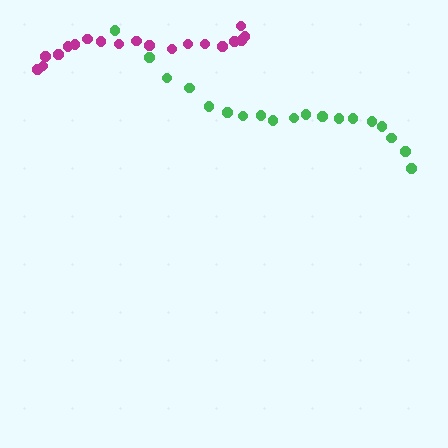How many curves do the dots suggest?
There are 2 distinct paths.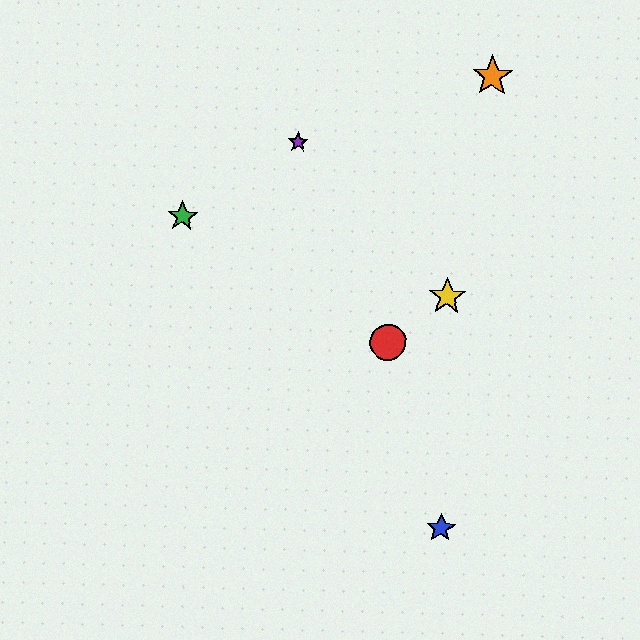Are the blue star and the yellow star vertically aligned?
Yes, both are at x≈441.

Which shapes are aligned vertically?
The blue star, the yellow star are aligned vertically.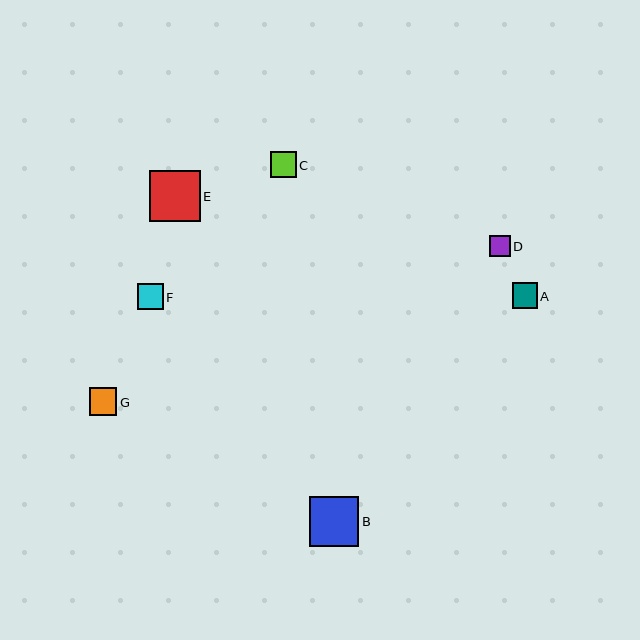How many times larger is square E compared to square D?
Square E is approximately 2.5 times the size of square D.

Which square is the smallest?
Square D is the smallest with a size of approximately 21 pixels.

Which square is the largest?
Square E is the largest with a size of approximately 51 pixels.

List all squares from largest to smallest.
From largest to smallest: E, B, G, C, F, A, D.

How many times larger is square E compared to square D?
Square E is approximately 2.5 times the size of square D.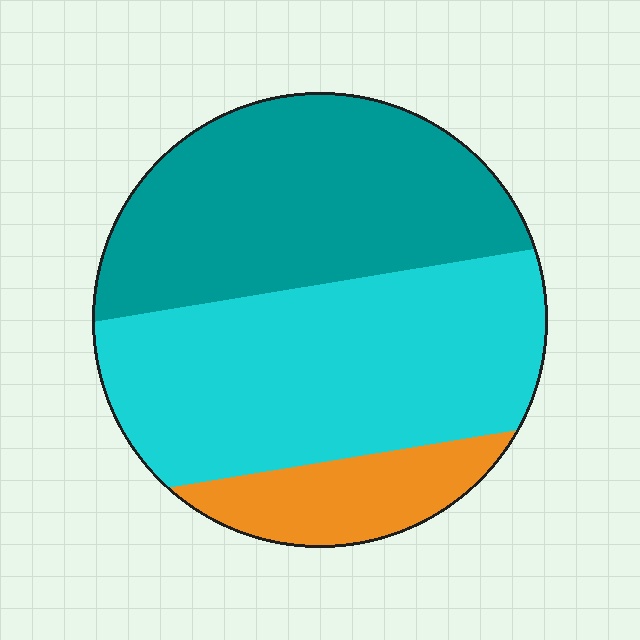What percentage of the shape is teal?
Teal covers 40% of the shape.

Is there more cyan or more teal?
Cyan.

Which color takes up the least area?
Orange, at roughly 15%.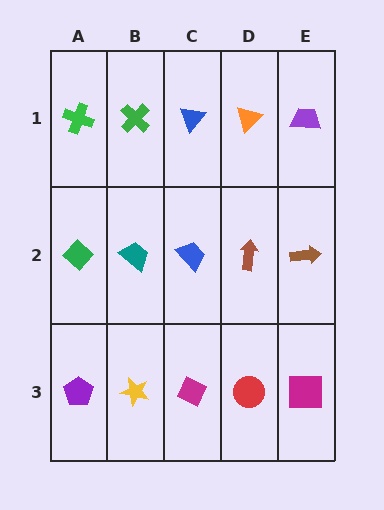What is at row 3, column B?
A yellow star.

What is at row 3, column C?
A magenta diamond.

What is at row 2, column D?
A brown arrow.